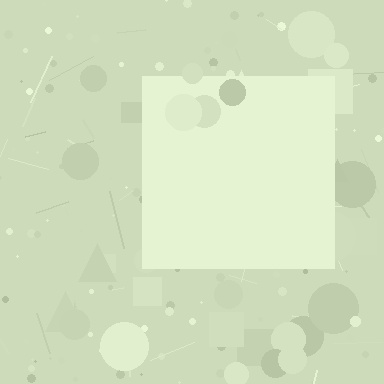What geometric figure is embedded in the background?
A square is embedded in the background.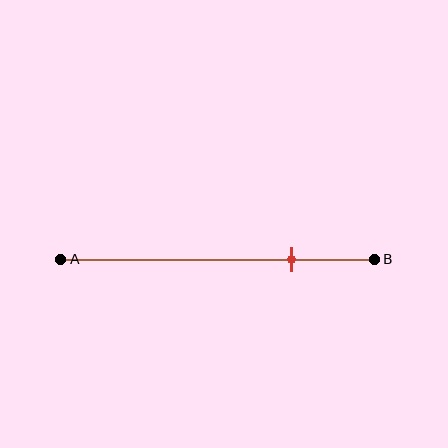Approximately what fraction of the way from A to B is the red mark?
The red mark is approximately 75% of the way from A to B.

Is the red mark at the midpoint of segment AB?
No, the mark is at about 75% from A, not at the 50% midpoint.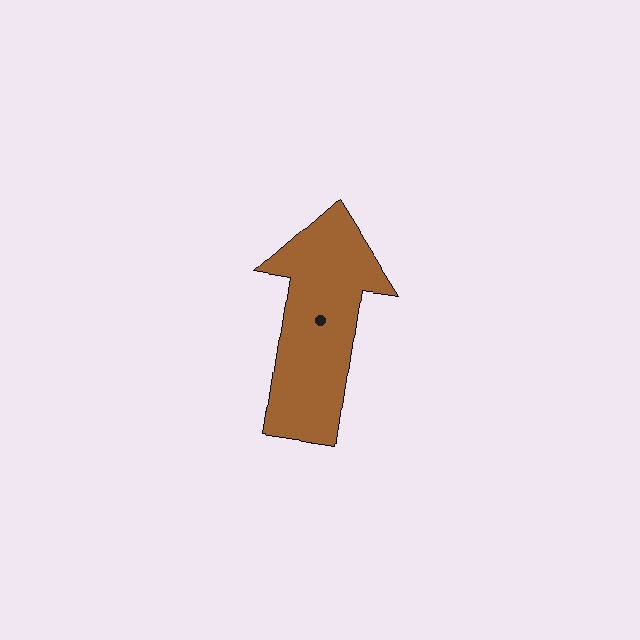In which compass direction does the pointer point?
North.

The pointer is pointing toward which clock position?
Roughly 12 o'clock.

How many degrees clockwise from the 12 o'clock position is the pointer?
Approximately 8 degrees.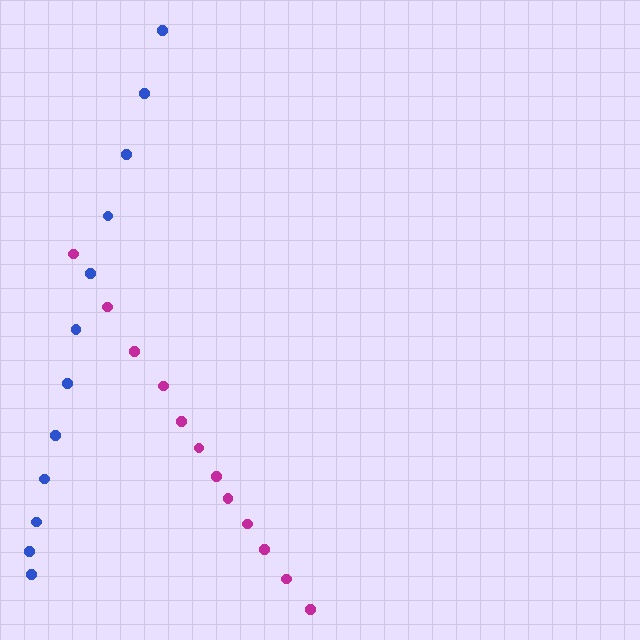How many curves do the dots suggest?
There are 2 distinct paths.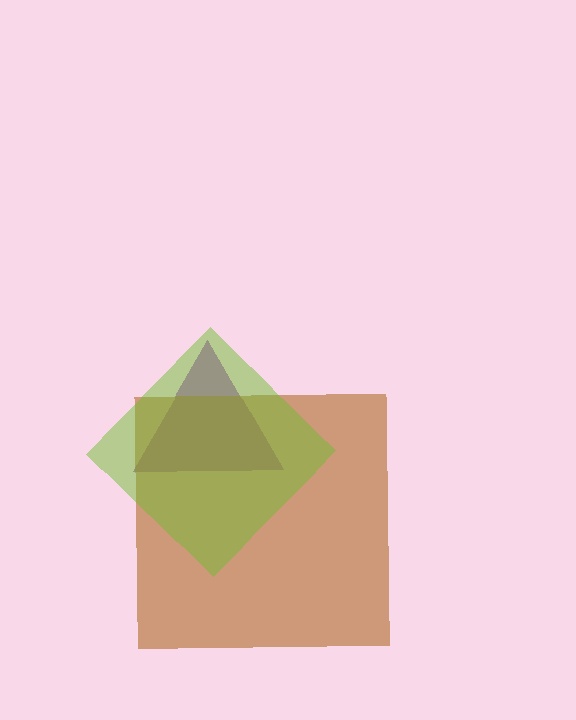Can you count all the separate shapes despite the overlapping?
Yes, there are 3 separate shapes.